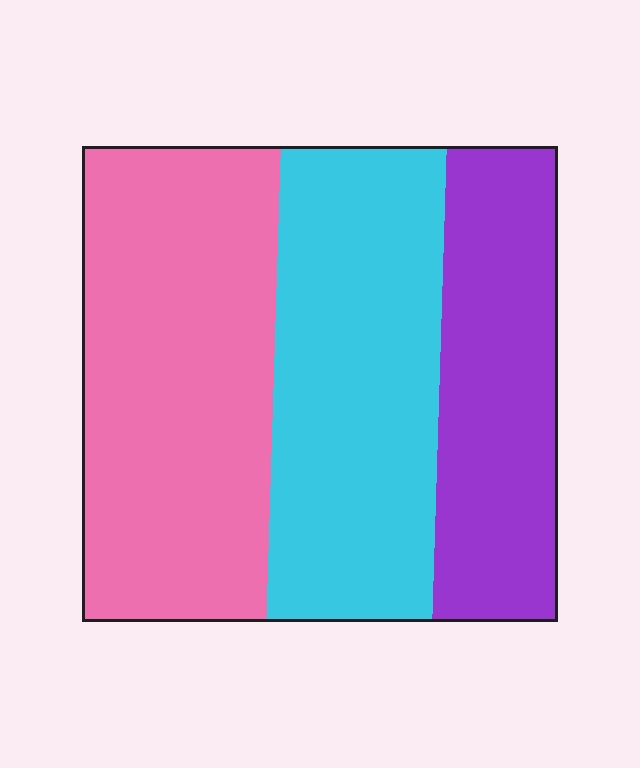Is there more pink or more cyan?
Pink.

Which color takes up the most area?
Pink, at roughly 40%.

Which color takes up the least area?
Purple, at roughly 25%.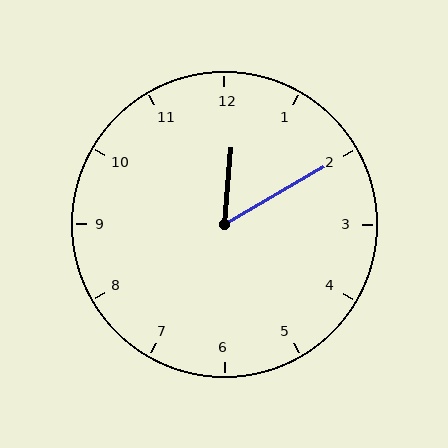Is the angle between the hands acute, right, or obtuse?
It is acute.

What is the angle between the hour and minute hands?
Approximately 55 degrees.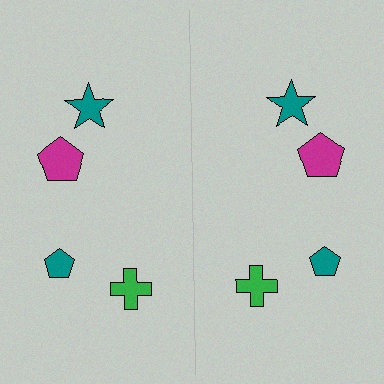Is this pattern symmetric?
Yes, this pattern has bilateral (reflection) symmetry.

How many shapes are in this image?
There are 8 shapes in this image.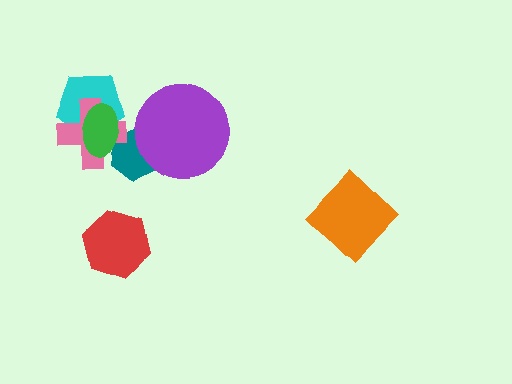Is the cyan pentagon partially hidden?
Yes, it is partially covered by another shape.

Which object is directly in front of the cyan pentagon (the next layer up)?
The pink cross is directly in front of the cyan pentagon.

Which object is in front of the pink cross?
The green ellipse is in front of the pink cross.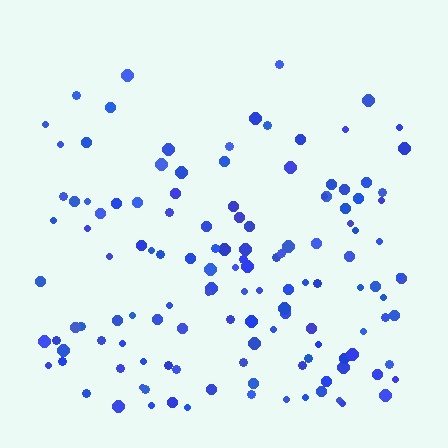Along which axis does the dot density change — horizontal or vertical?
Vertical.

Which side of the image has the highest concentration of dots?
The bottom.